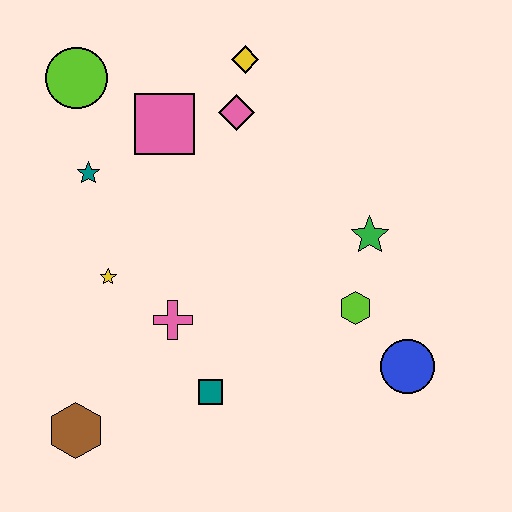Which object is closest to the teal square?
The pink cross is closest to the teal square.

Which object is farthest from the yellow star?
The blue circle is farthest from the yellow star.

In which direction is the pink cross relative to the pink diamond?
The pink cross is below the pink diamond.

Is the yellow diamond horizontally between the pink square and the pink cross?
No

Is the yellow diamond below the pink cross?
No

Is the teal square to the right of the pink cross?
Yes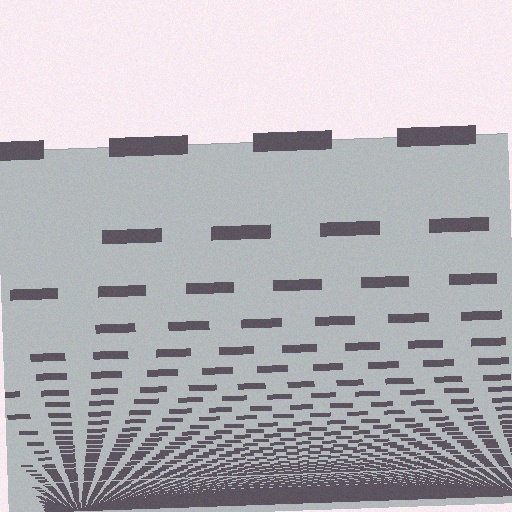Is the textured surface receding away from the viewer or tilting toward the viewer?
The surface appears to tilt toward the viewer. Texture elements get larger and sparser toward the top.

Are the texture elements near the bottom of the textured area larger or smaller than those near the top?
Smaller. The gradient is inverted — elements near the bottom are smaller and denser.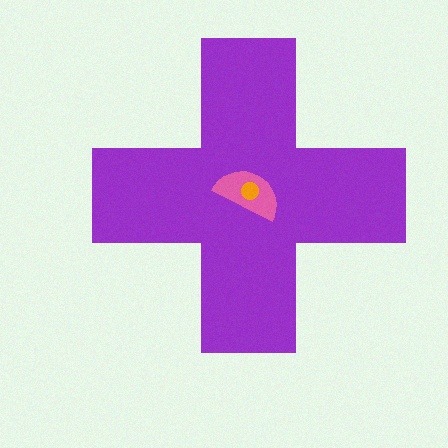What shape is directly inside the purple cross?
The pink semicircle.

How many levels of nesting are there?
3.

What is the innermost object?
The orange circle.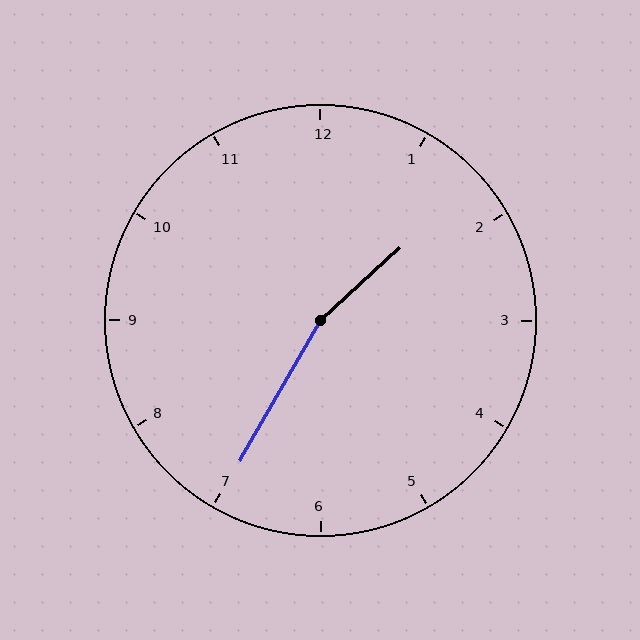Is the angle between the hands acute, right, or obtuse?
It is obtuse.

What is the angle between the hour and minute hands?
Approximately 162 degrees.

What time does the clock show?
1:35.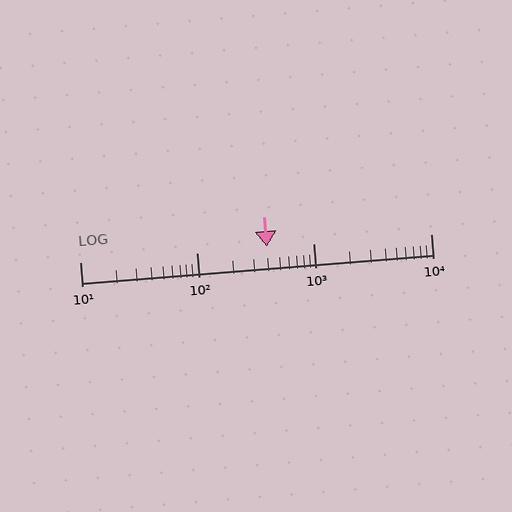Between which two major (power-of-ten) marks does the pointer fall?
The pointer is between 100 and 1000.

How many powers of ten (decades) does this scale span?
The scale spans 3 decades, from 10 to 10000.